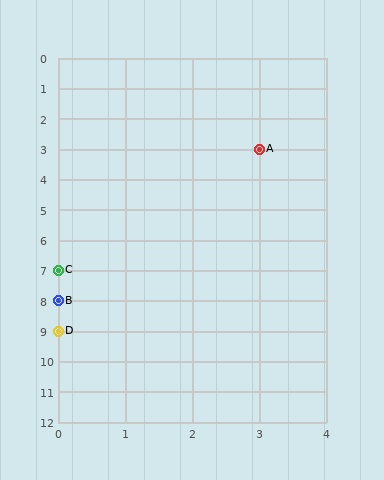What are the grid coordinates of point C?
Point C is at grid coordinates (0, 7).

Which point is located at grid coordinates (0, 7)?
Point C is at (0, 7).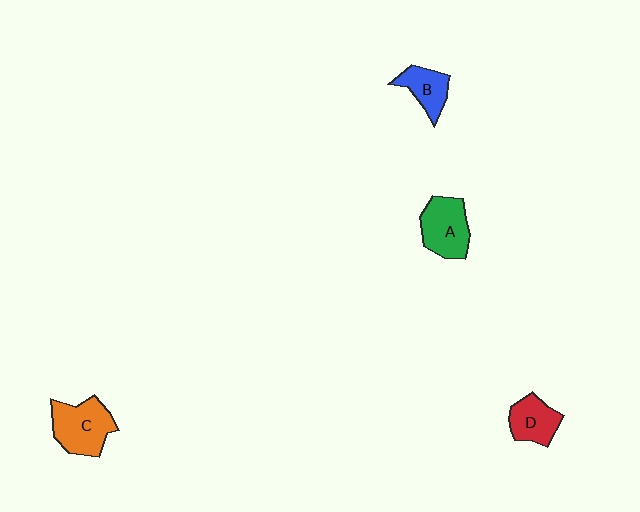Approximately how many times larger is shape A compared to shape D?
Approximately 1.3 times.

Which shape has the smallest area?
Shape B (blue).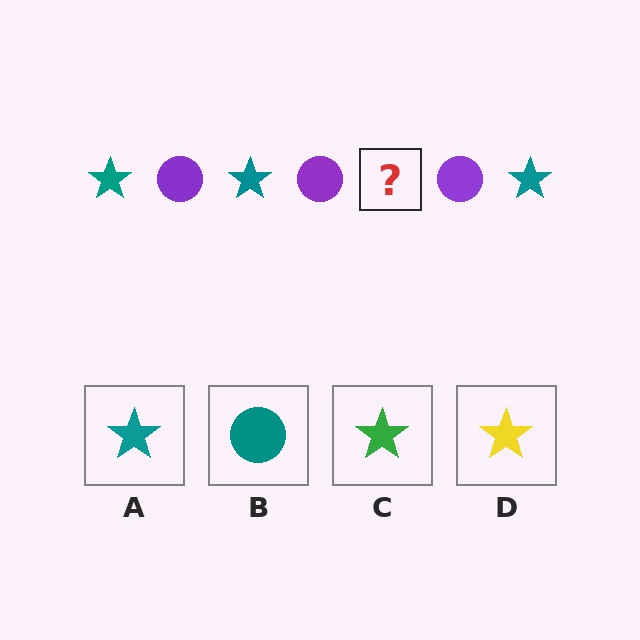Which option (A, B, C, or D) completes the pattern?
A.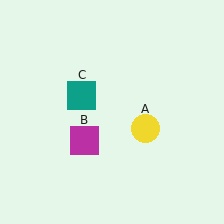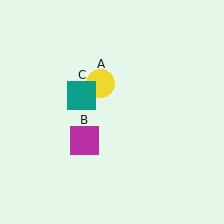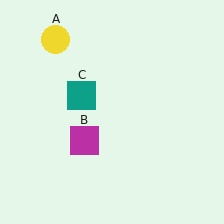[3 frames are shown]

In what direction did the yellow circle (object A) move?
The yellow circle (object A) moved up and to the left.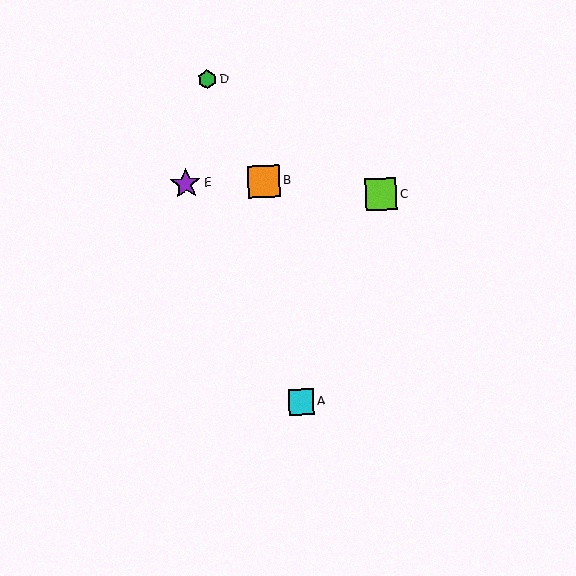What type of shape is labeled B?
Shape B is an orange square.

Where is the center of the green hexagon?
The center of the green hexagon is at (207, 79).